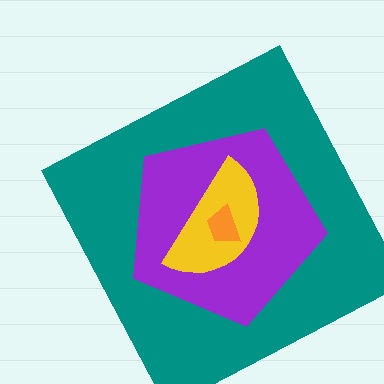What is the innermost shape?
The orange trapezoid.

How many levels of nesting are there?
4.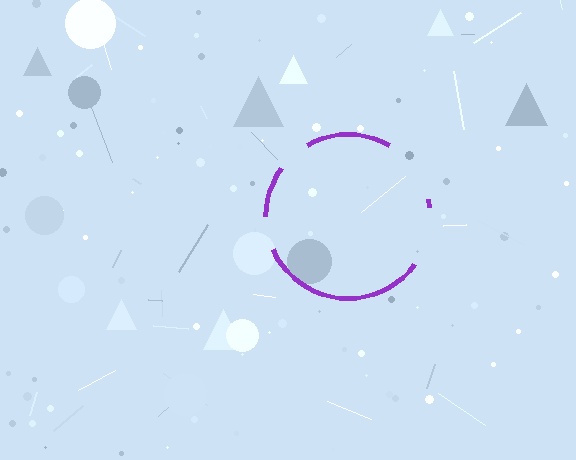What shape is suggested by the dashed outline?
The dashed outline suggests a circle.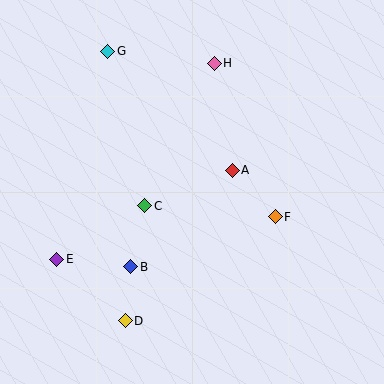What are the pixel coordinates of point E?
Point E is at (57, 259).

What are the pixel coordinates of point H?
Point H is at (214, 63).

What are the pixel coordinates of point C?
Point C is at (145, 206).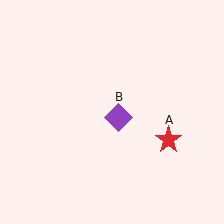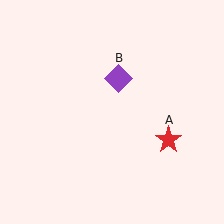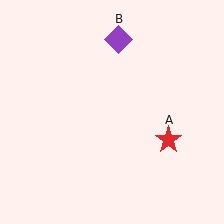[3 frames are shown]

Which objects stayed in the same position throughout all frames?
Red star (object A) remained stationary.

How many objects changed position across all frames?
1 object changed position: purple diamond (object B).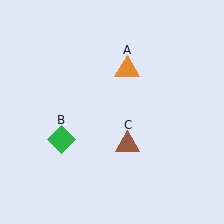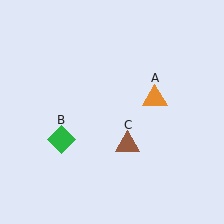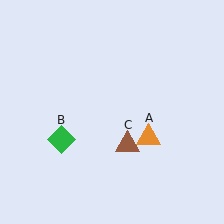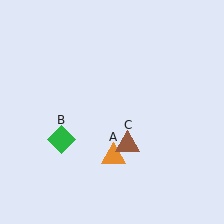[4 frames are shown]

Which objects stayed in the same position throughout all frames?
Green diamond (object B) and brown triangle (object C) remained stationary.